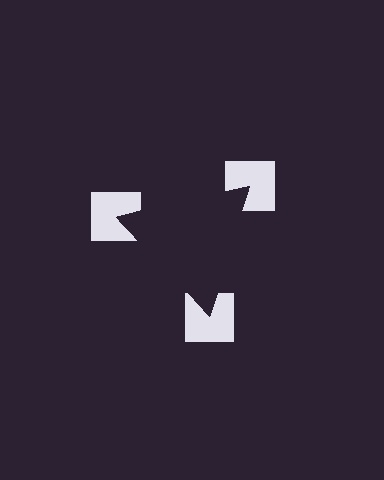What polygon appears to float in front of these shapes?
An illusory triangle — its edges are inferred from the aligned wedge cuts in the notched squares, not physically drawn.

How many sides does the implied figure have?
3 sides.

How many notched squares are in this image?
There are 3 — one at each vertex of the illusory triangle.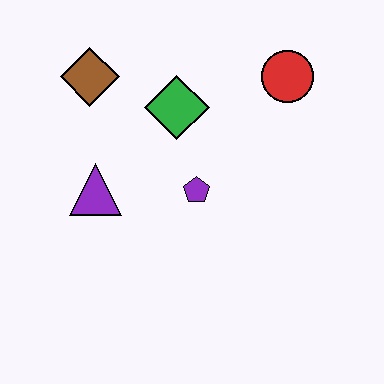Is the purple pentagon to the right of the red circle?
No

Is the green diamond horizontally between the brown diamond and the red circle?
Yes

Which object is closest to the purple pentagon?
The green diamond is closest to the purple pentagon.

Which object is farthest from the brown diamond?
The red circle is farthest from the brown diamond.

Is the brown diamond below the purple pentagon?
No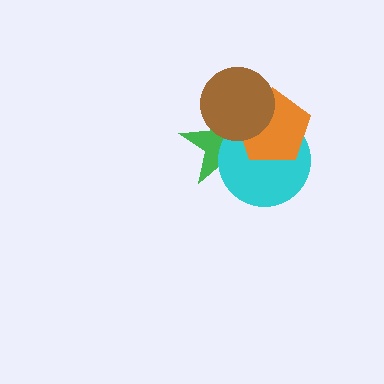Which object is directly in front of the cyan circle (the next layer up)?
The orange pentagon is directly in front of the cyan circle.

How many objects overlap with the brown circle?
3 objects overlap with the brown circle.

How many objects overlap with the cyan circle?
3 objects overlap with the cyan circle.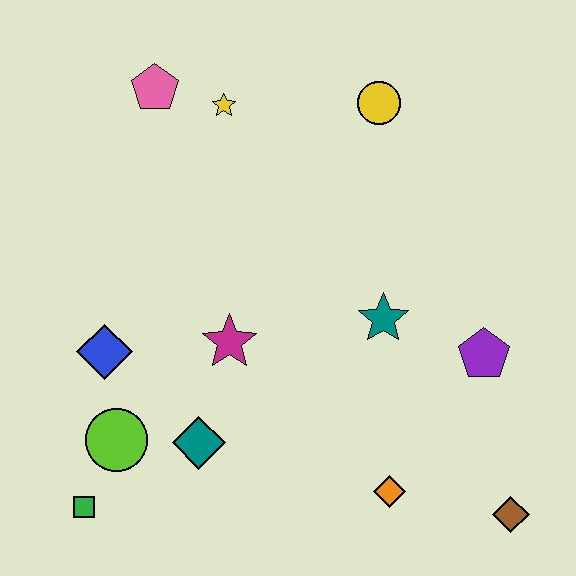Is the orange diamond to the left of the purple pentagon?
Yes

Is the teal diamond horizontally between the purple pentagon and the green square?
Yes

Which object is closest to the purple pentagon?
The teal star is closest to the purple pentagon.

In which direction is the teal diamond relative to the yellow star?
The teal diamond is below the yellow star.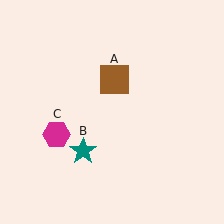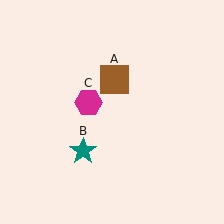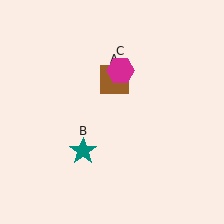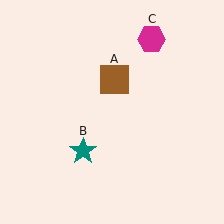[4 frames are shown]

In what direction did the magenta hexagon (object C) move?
The magenta hexagon (object C) moved up and to the right.